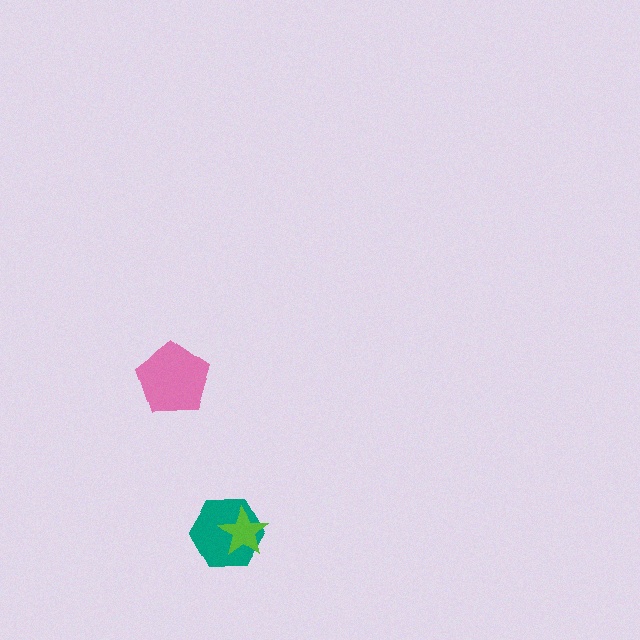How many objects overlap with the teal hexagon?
1 object overlaps with the teal hexagon.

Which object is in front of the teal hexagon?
The lime star is in front of the teal hexagon.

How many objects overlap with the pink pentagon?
0 objects overlap with the pink pentagon.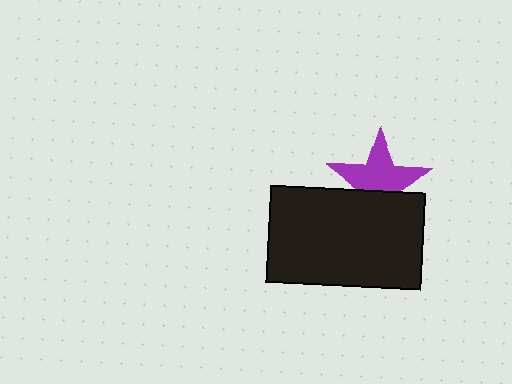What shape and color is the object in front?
The object in front is a black rectangle.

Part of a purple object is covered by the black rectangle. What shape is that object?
It is a star.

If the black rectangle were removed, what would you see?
You would see the complete purple star.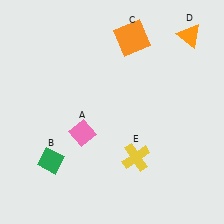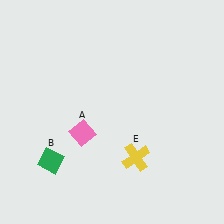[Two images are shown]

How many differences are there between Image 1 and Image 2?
There are 2 differences between the two images.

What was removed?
The orange square (C), the orange triangle (D) were removed in Image 2.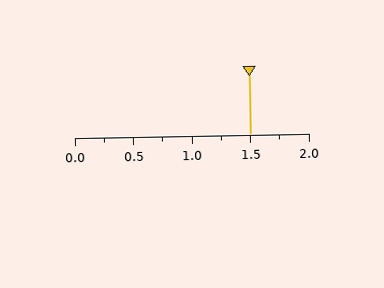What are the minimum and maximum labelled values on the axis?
The axis runs from 0.0 to 2.0.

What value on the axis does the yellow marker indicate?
The marker indicates approximately 1.5.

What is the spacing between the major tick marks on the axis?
The major ticks are spaced 0.5 apart.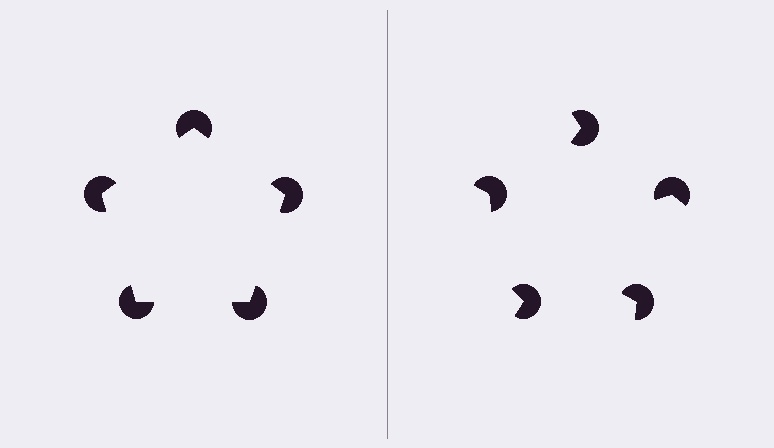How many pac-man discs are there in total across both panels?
10 — 5 on each side.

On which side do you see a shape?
An illusory pentagon appears on the left side. On the right side the wedge cuts are rotated, so no coherent shape forms.